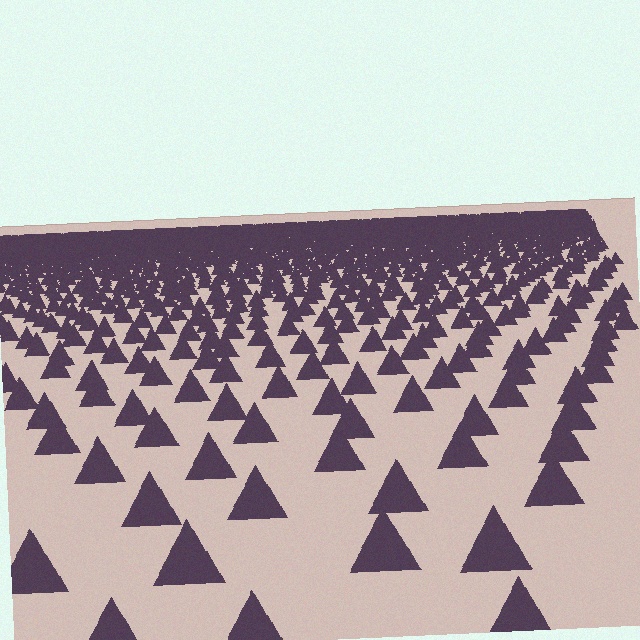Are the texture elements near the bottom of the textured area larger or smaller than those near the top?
Larger. Near the bottom, elements are closer to the viewer and appear at a bigger on-screen size.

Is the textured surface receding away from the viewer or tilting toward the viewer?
The surface is receding away from the viewer. Texture elements get smaller and denser toward the top.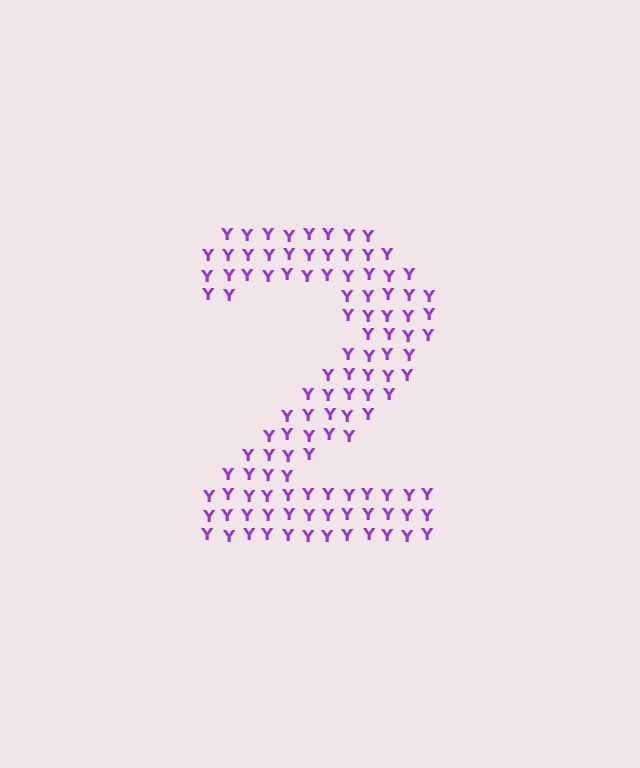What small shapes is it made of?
It is made of small letter Y's.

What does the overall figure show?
The overall figure shows the digit 2.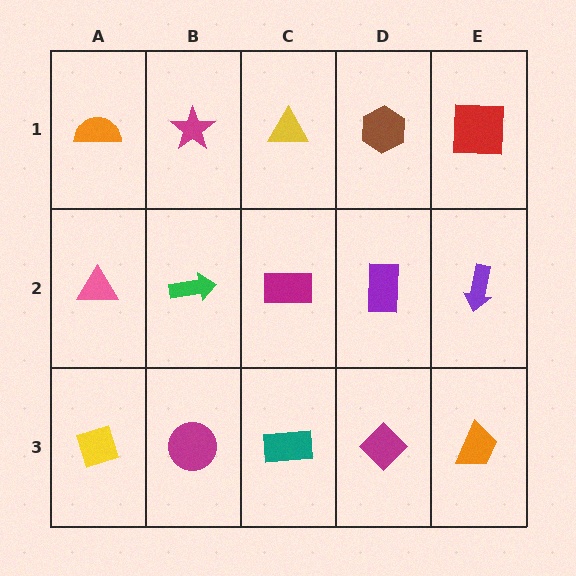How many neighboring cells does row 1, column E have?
2.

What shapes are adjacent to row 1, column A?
A pink triangle (row 2, column A), a magenta star (row 1, column B).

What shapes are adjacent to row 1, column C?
A magenta rectangle (row 2, column C), a magenta star (row 1, column B), a brown hexagon (row 1, column D).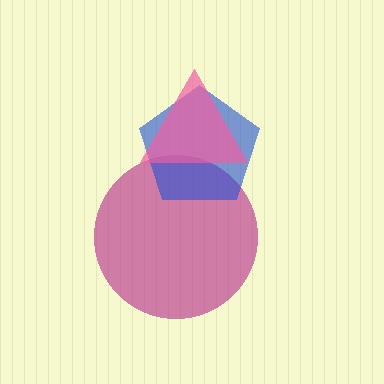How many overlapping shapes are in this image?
There are 3 overlapping shapes in the image.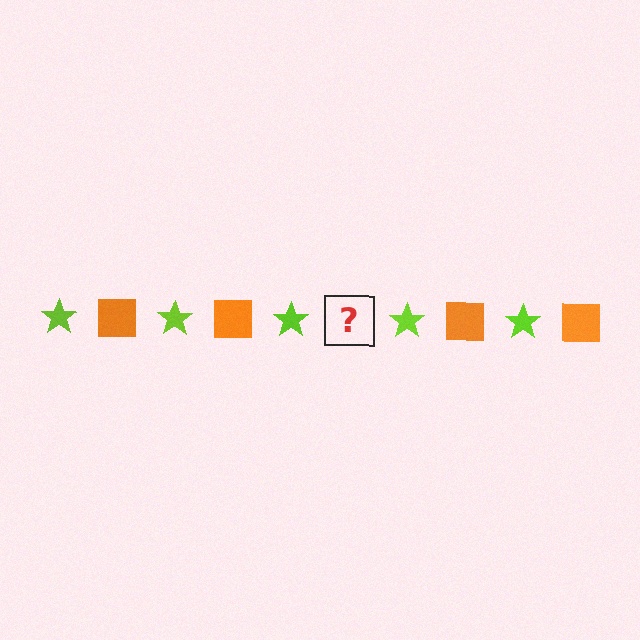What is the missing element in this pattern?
The missing element is an orange square.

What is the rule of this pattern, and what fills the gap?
The rule is that the pattern alternates between lime star and orange square. The gap should be filled with an orange square.